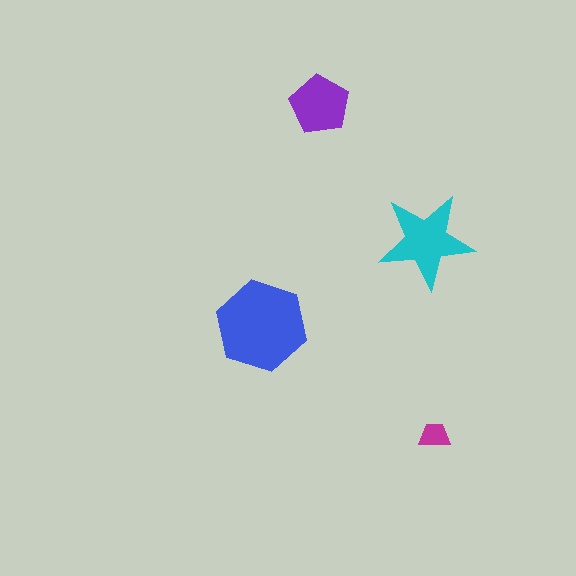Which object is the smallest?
The magenta trapezoid.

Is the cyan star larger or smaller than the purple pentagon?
Larger.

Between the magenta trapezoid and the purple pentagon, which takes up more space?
The purple pentagon.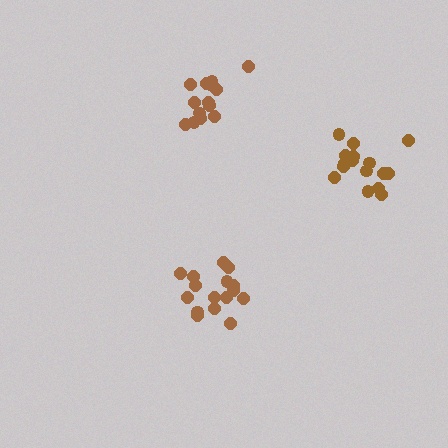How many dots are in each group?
Group 1: 16 dots, Group 2: 16 dots, Group 3: 14 dots (46 total).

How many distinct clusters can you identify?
There are 3 distinct clusters.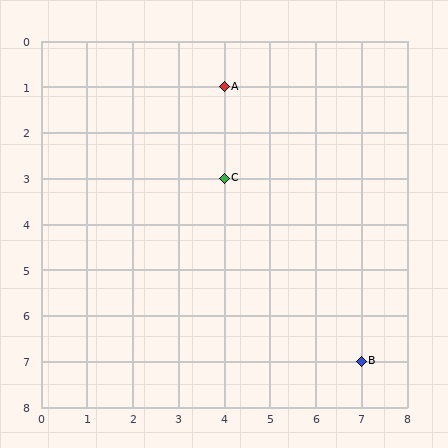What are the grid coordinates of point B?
Point B is at grid coordinates (7, 7).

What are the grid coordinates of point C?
Point C is at grid coordinates (4, 3).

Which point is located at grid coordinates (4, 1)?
Point A is at (4, 1).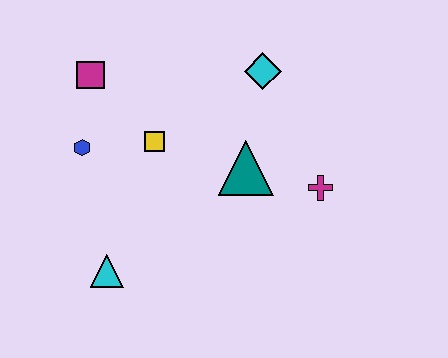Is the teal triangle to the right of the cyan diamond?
No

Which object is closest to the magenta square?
The blue hexagon is closest to the magenta square.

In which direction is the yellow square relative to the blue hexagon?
The yellow square is to the right of the blue hexagon.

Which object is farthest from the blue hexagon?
The magenta cross is farthest from the blue hexagon.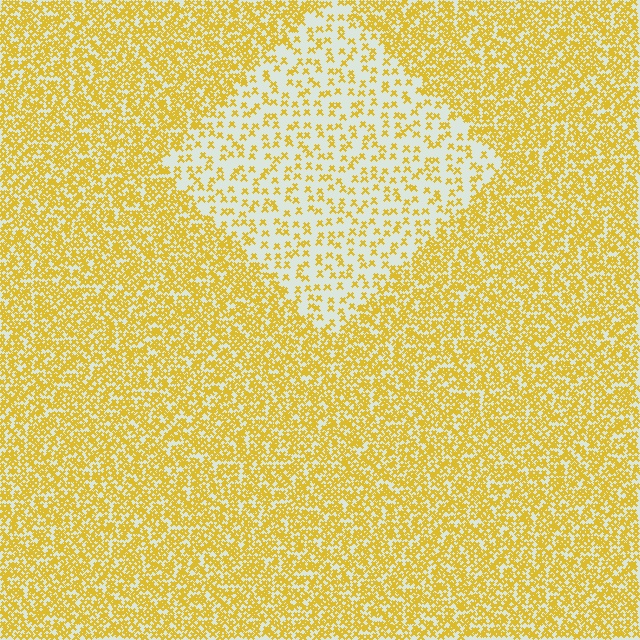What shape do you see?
I see a diamond.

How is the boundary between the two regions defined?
The boundary is defined by a change in element density (approximately 2.8x ratio). All elements are the same color, size, and shape.